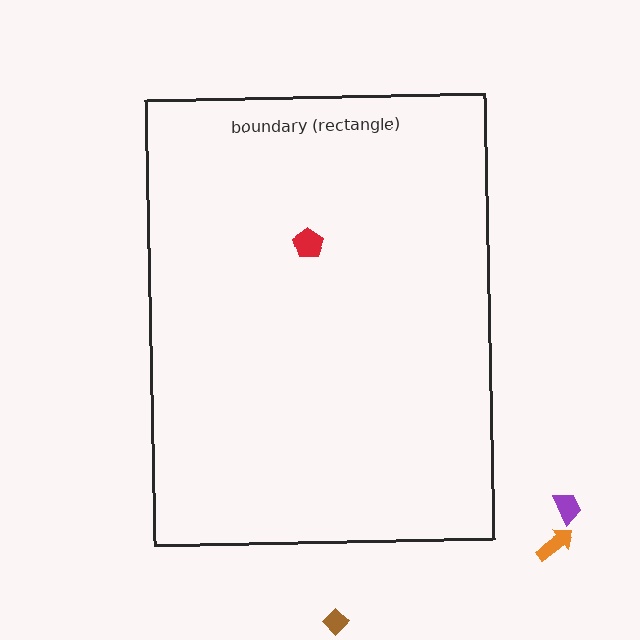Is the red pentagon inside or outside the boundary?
Inside.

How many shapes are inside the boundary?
1 inside, 3 outside.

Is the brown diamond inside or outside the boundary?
Outside.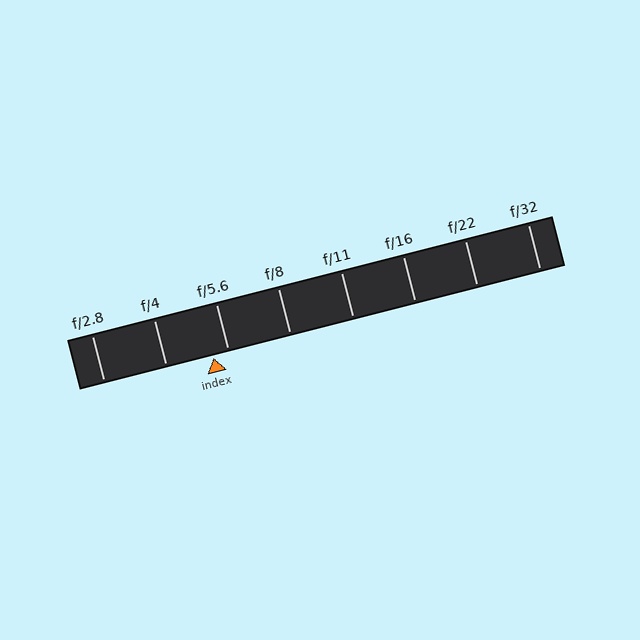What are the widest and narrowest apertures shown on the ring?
The widest aperture shown is f/2.8 and the narrowest is f/32.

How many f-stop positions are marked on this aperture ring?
There are 8 f-stop positions marked.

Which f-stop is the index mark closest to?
The index mark is closest to f/5.6.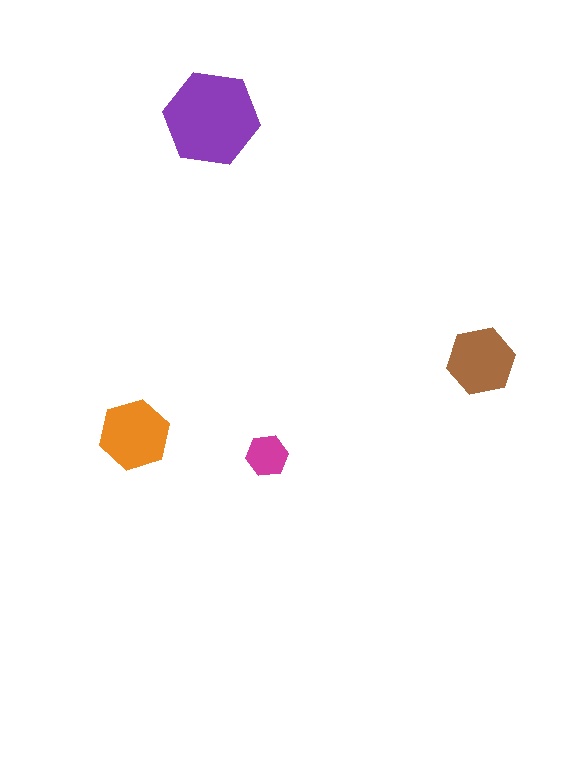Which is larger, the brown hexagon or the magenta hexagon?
The brown one.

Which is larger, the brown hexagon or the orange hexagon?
The orange one.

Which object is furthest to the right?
The brown hexagon is rightmost.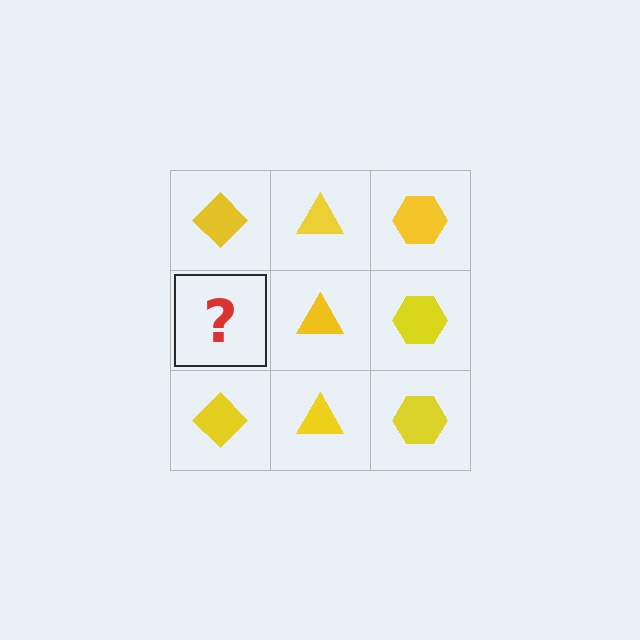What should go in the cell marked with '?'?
The missing cell should contain a yellow diamond.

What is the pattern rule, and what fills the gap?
The rule is that each column has a consistent shape. The gap should be filled with a yellow diamond.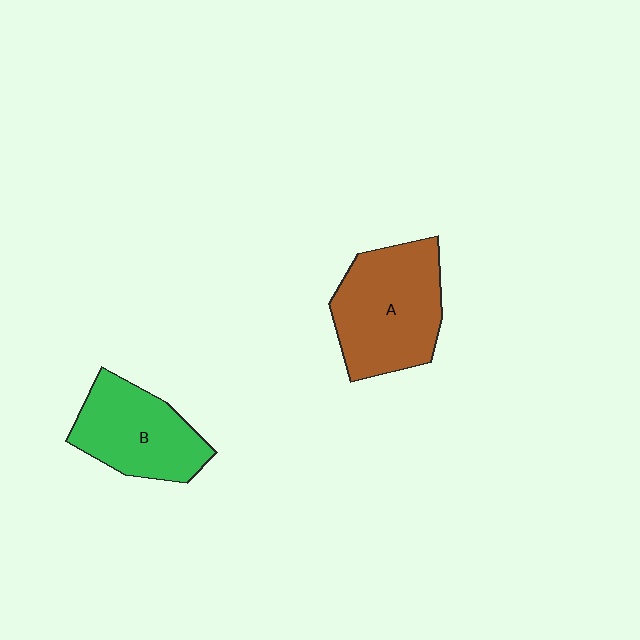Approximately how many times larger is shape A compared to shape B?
Approximately 1.3 times.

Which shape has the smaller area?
Shape B (green).